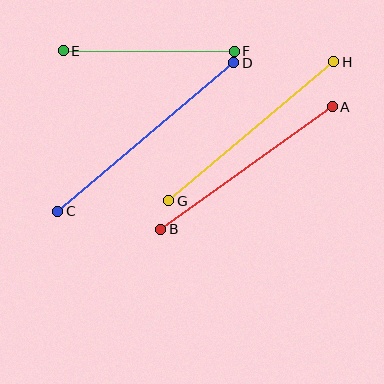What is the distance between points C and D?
The distance is approximately 230 pixels.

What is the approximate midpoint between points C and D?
The midpoint is at approximately (146, 137) pixels.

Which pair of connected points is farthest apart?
Points C and D are farthest apart.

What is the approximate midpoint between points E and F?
The midpoint is at approximately (149, 51) pixels.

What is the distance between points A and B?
The distance is approximately 211 pixels.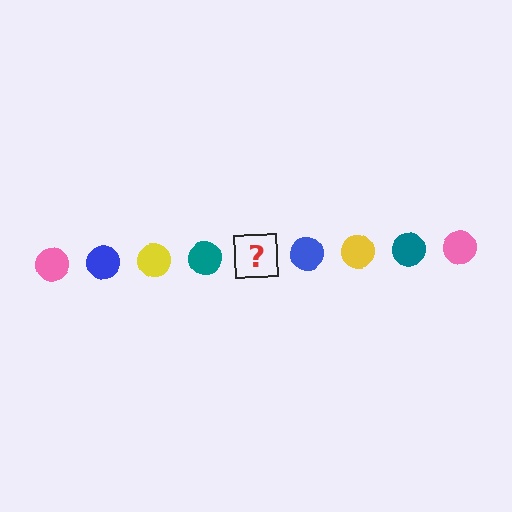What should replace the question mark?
The question mark should be replaced with a pink circle.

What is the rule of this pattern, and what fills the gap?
The rule is that the pattern cycles through pink, blue, yellow, teal circles. The gap should be filled with a pink circle.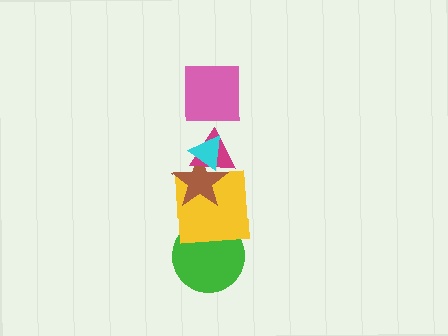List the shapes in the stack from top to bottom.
From top to bottom: the pink square, the cyan triangle, the magenta triangle, the brown star, the yellow square, the green circle.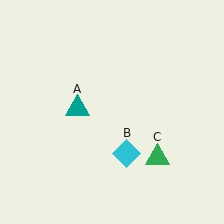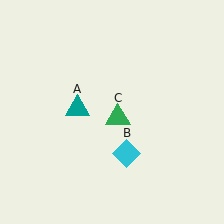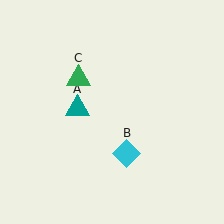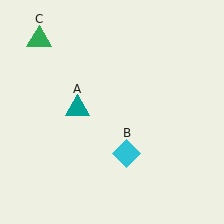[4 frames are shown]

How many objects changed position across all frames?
1 object changed position: green triangle (object C).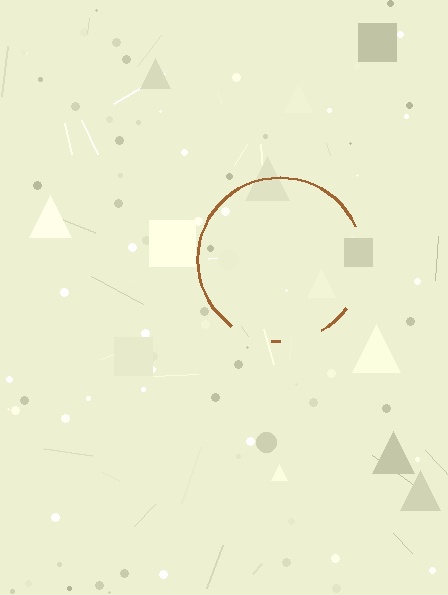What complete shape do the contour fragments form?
The contour fragments form a circle.